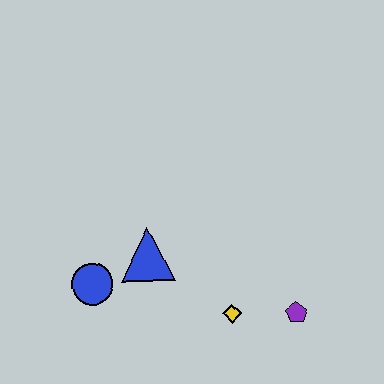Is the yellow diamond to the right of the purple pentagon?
No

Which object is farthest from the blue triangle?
The purple pentagon is farthest from the blue triangle.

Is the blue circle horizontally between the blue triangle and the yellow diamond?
No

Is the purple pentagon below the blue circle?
Yes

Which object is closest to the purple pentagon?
The yellow diamond is closest to the purple pentagon.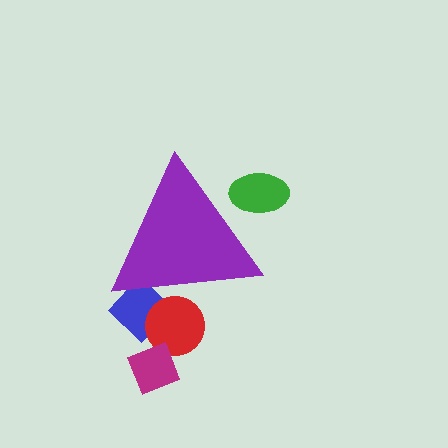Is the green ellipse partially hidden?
Yes, the green ellipse is partially hidden behind the purple triangle.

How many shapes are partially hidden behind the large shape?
3 shapes are partially hidden.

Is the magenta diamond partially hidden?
No, the magenta diamond is fully visible.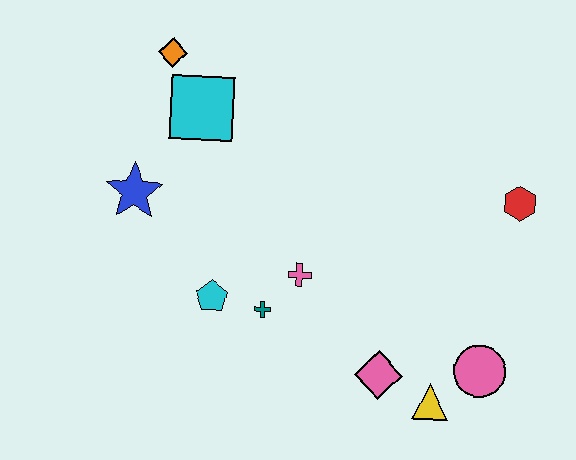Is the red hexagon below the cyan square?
Yes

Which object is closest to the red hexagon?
The pink circle is closest to the red hexagon.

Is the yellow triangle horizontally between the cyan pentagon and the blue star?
No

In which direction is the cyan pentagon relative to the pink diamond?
The cyan pentagon is to the left of the pink diamond.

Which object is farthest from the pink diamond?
The orange diamond is farthest from the pink diamond.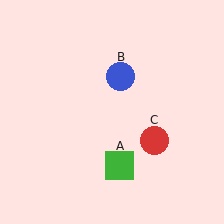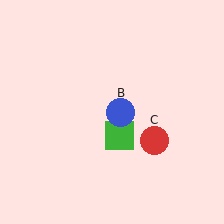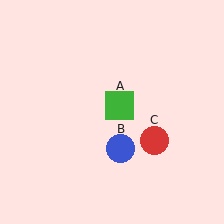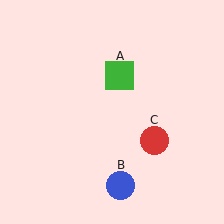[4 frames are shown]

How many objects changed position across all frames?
2 objects changed position: green square (object A), blue circle (object B).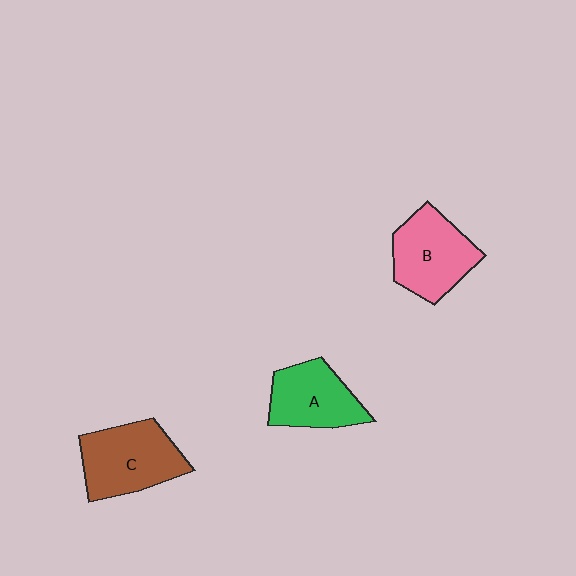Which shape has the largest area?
Shape C (brown).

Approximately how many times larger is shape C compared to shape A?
Approximately 1.2 times.